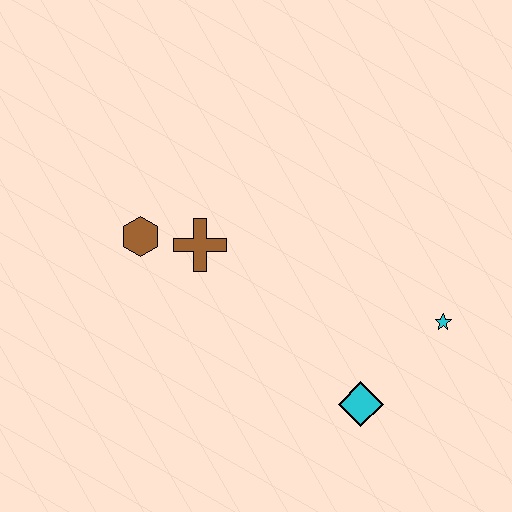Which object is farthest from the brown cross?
The cyan star is farthest from the brown cross.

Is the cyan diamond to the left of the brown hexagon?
No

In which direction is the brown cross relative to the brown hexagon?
The brown cross is to the right of the brown hexagon.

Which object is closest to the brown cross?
The brown hexagon is closest to the brown cross.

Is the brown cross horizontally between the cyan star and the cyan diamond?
No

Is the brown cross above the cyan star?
Yes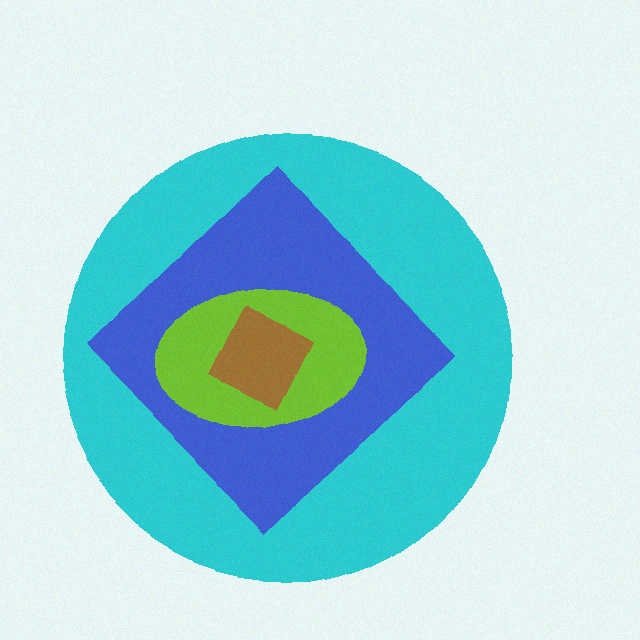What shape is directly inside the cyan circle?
The blue diamond.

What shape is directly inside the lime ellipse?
The brown square.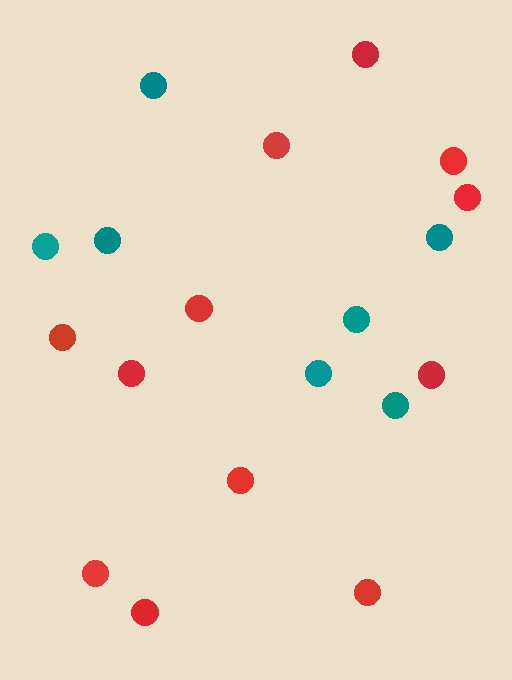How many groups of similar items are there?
There are 2 groups: one group of red circles (12) and one group of teal circles (7).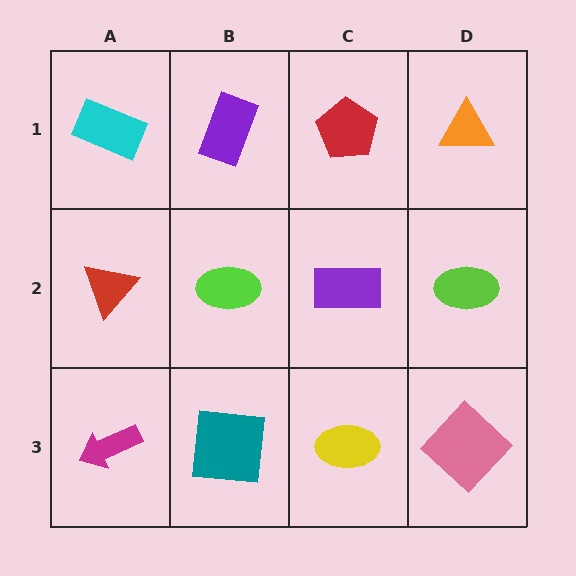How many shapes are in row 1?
4 shapes.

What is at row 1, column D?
An orange triangle.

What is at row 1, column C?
A red pentagon.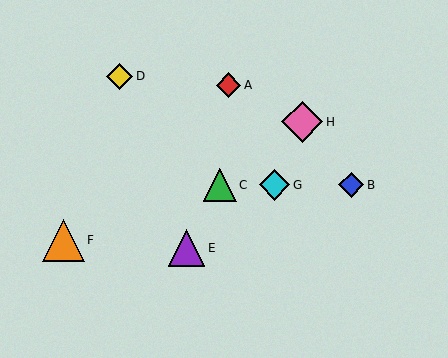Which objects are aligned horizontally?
Objects B, C, G are aligned horizontally.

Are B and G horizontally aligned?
Yes, both are at y≈185.